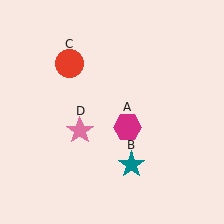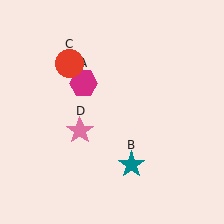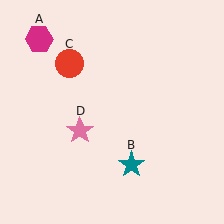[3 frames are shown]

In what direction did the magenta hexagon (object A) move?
The magenta hexagon (object A) moved up and to the left.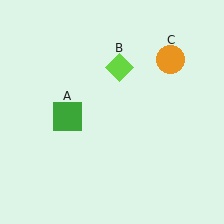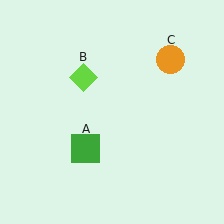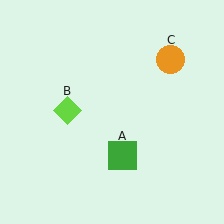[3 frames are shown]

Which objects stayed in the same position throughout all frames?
Orange circle (object C) remained stationary.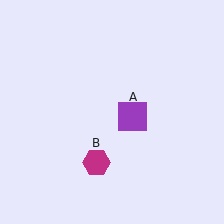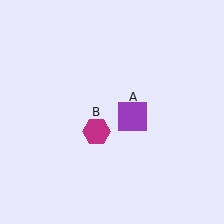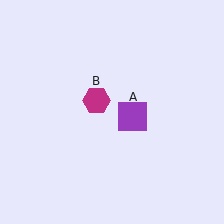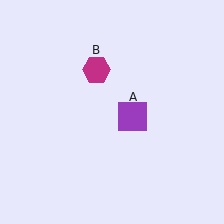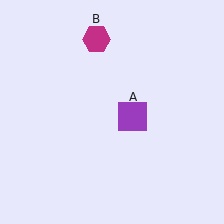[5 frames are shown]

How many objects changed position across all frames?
1 object changed position: magenta hexagon (object B).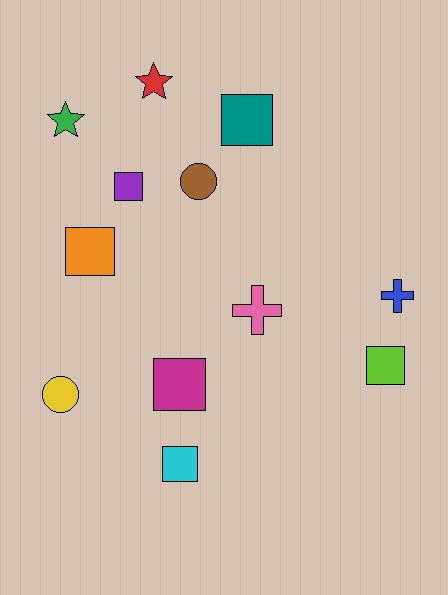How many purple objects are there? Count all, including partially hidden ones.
There is 1 purple object.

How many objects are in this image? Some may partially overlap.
There are 12 objects.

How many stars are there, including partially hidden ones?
There are 2 stars.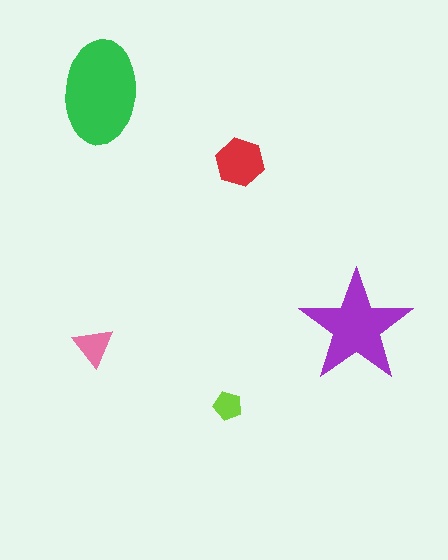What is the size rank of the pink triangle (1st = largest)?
4th.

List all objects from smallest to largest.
The lime pentagon, the pink triangle, the red hexagon, the purple star, the green ellipse.